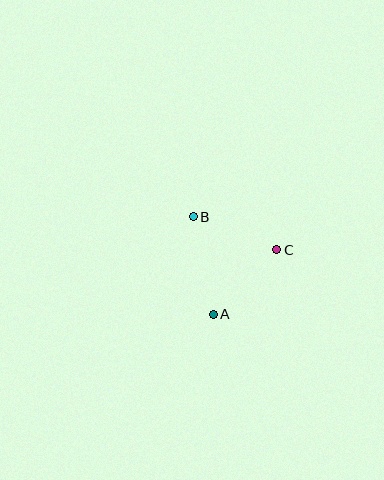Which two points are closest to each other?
Points B and C are closest to each other.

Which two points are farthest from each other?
Points A and B are farthest from each other.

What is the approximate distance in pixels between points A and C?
The distance between A and C is approximately 90 pixels.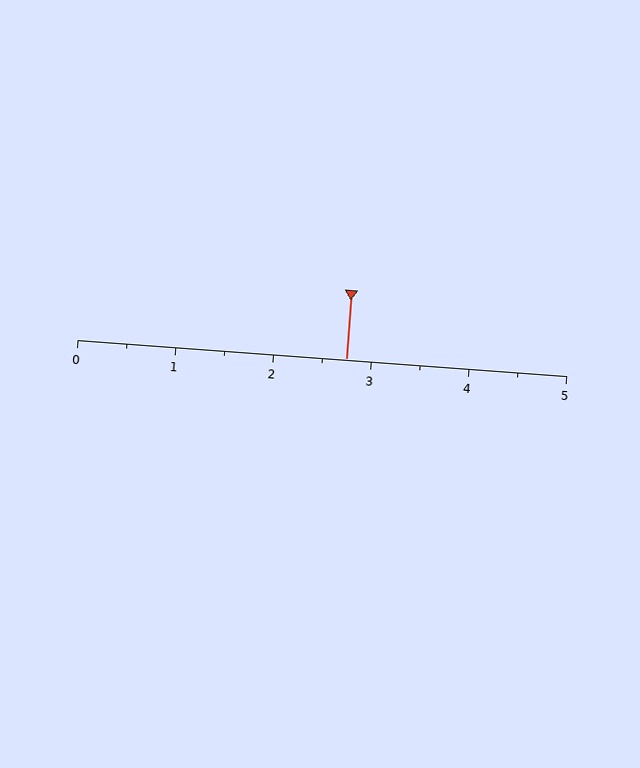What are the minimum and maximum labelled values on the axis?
The axis runs from 0 to 5.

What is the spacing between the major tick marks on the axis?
The major ticks are spaced 1 apart.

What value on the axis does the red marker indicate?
The marker indicates approximately 2.8.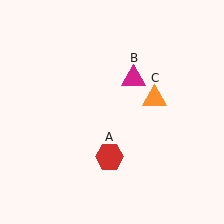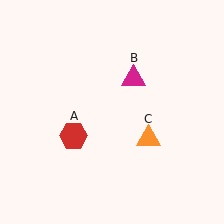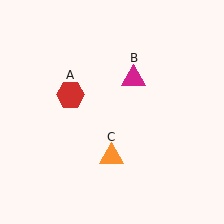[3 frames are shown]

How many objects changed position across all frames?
2 objects changed position: red hexagon (object A), orange triangle (object C).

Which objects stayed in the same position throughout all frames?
Magenta triangle (object B) remained stationary.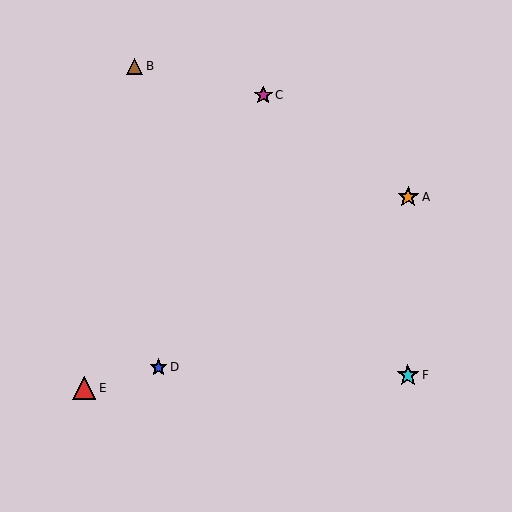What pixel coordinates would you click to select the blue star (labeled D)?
Click at (159, 367) to select the blue star D.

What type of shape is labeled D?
Shape D is a blue star.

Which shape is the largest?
The red triangle (labeled E) is the largest.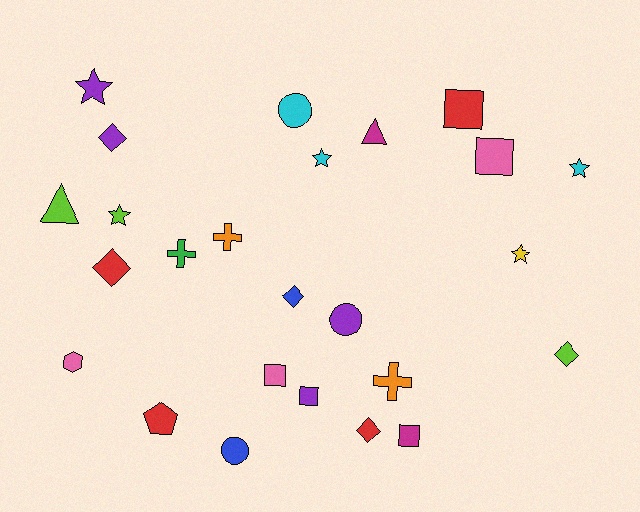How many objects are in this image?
There are 25 objects.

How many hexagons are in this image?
There is 1 hexagon.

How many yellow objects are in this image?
There is 1 yellow object.